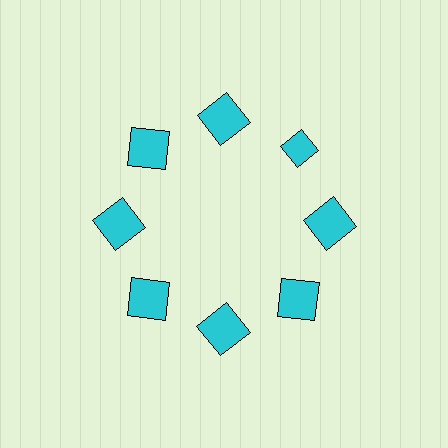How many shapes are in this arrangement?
There are 8 shapes arranged in a ring pattern.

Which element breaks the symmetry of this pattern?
The cyan diamond at roughly the 2 o'clock position breaks the symmetry. All other shapes are cyan squares.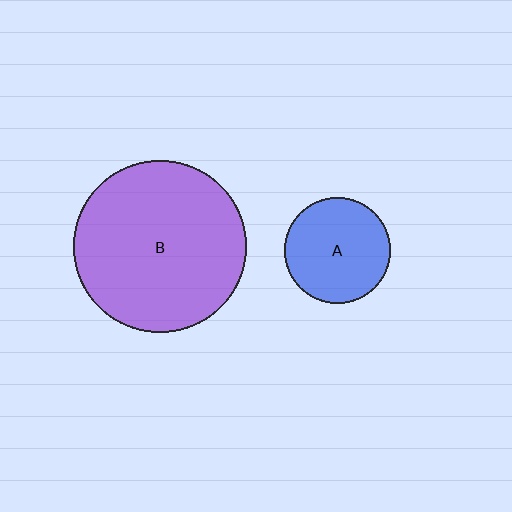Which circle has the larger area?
Circle B (purple).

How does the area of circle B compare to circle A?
Approximately 2.7 times.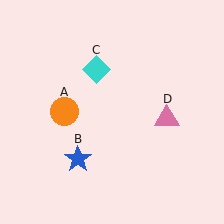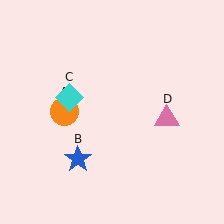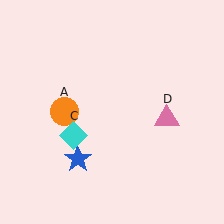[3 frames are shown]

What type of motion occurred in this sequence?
The cyan diamond (object C) rotated counterclockwise around the center of the scene.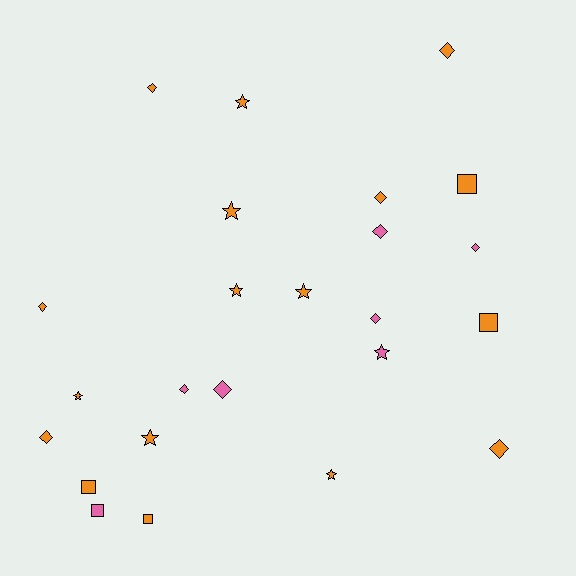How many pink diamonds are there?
There are 5 pink diamonds.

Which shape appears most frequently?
Diamond, with 11 objects.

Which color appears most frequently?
Orange, with 17 objects.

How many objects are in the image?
There are 24 objects.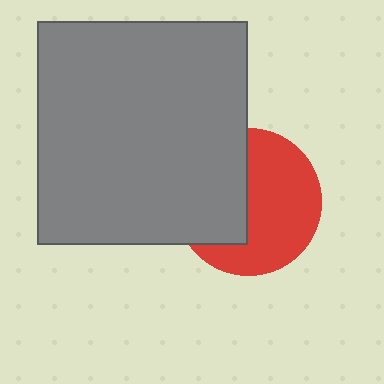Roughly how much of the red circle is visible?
About half of it is visible (roughly 58%).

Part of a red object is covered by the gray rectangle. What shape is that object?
It is a circle.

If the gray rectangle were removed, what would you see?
You would see the complete red circle.